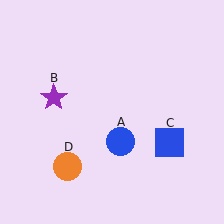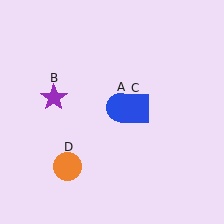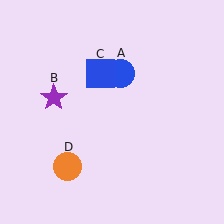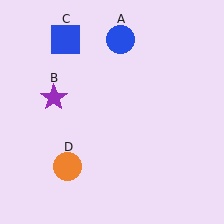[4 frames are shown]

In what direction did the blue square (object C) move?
The blue square (object C) moved up and to the left.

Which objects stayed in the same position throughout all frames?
Purple star (object B) and orange circle (object D) remained stationary.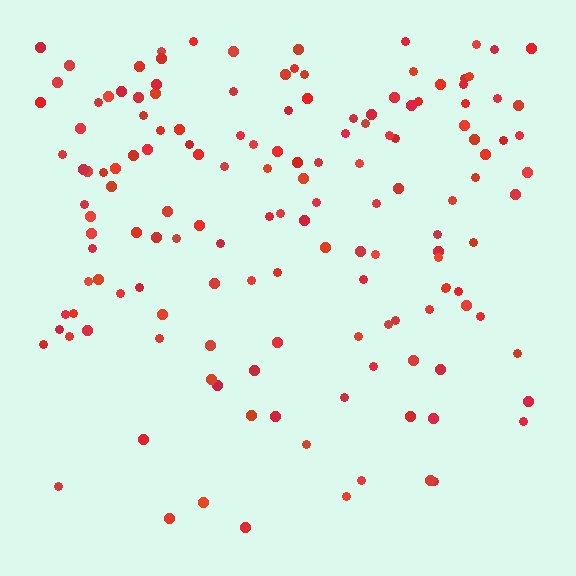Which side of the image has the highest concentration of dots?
The top.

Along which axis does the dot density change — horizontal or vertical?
Vertical.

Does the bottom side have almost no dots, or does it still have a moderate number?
Still a moderate number, just noticeably fewer than the top.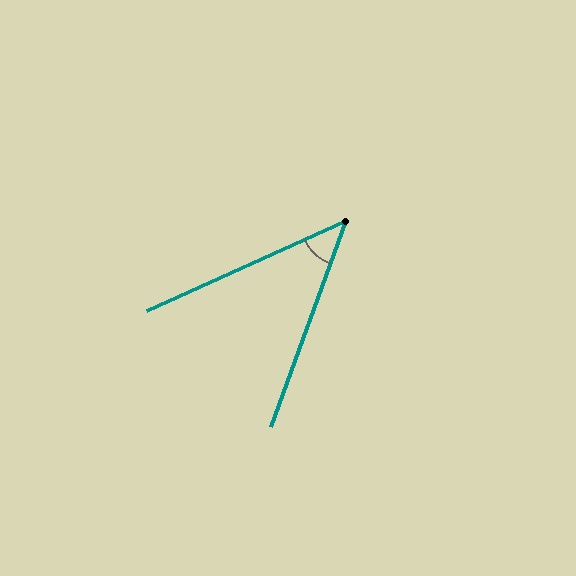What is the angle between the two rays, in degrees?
Approximately 46 degrees.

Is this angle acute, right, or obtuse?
It is acute.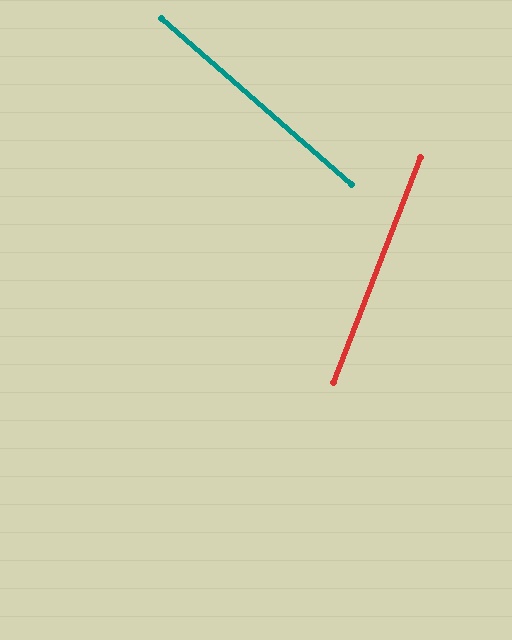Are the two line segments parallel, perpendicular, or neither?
Neither parallel nor perpendicular — they differ by about 70°.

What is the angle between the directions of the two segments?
Approximately 70 degrees.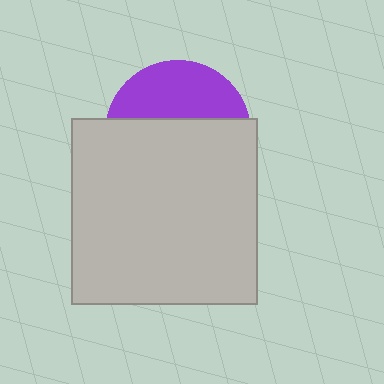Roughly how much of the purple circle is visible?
A small part of it is visible (roughly 37%).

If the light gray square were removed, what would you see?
You would see the complete purple circle.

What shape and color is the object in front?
The object in front is a light gray square.